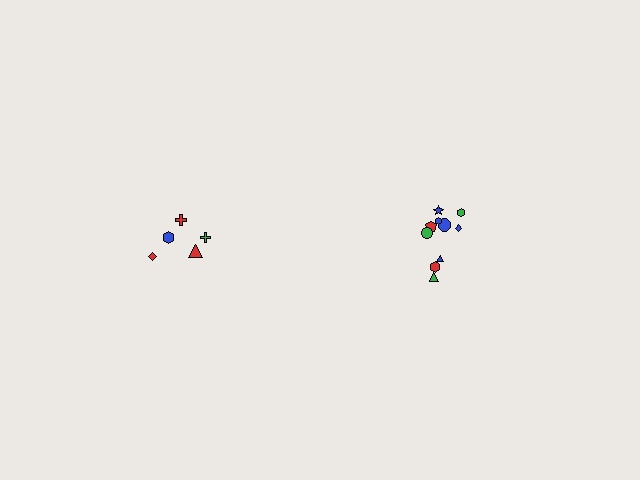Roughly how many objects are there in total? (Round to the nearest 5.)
Roughly 15 objects in total.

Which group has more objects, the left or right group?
The right group.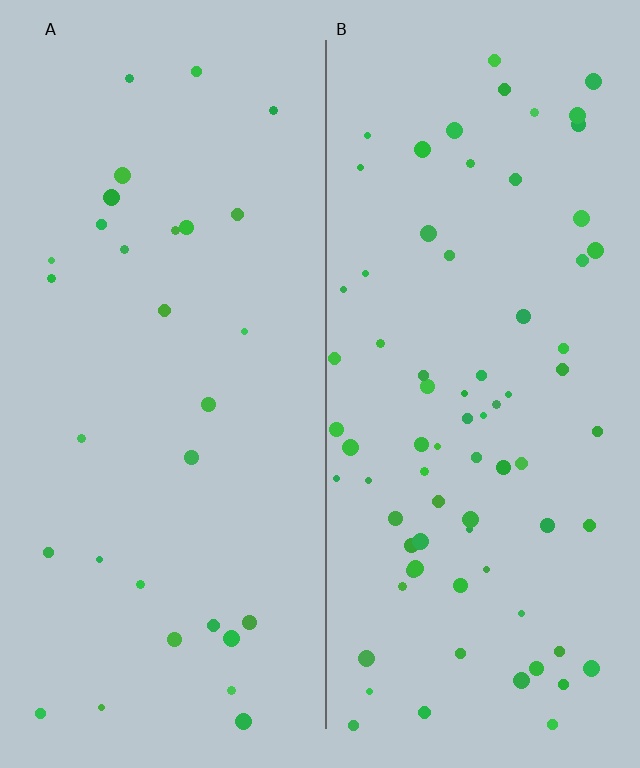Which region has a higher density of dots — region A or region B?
B (the right).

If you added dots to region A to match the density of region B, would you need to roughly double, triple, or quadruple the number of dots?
Approximately triple.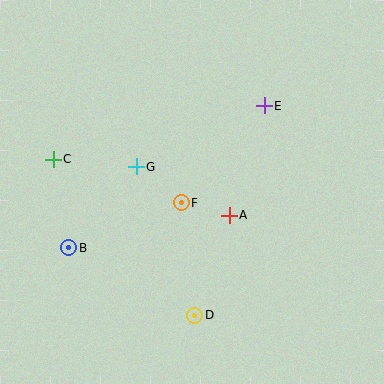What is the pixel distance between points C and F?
The distance between C and F is 135 pixels.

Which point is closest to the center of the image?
Point F at (181, 203) is closest to the center.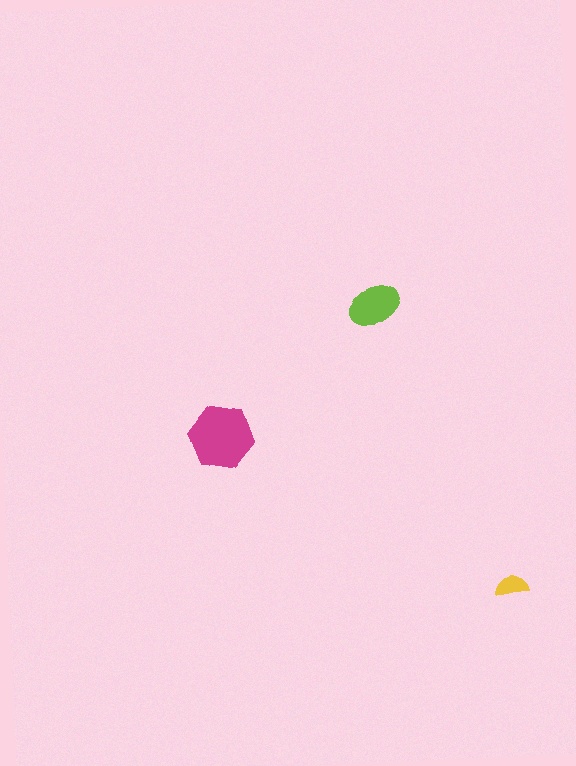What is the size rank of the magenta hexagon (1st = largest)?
1st.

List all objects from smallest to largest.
The yellow semicircle, the lime ellipse, the magenta hexagon.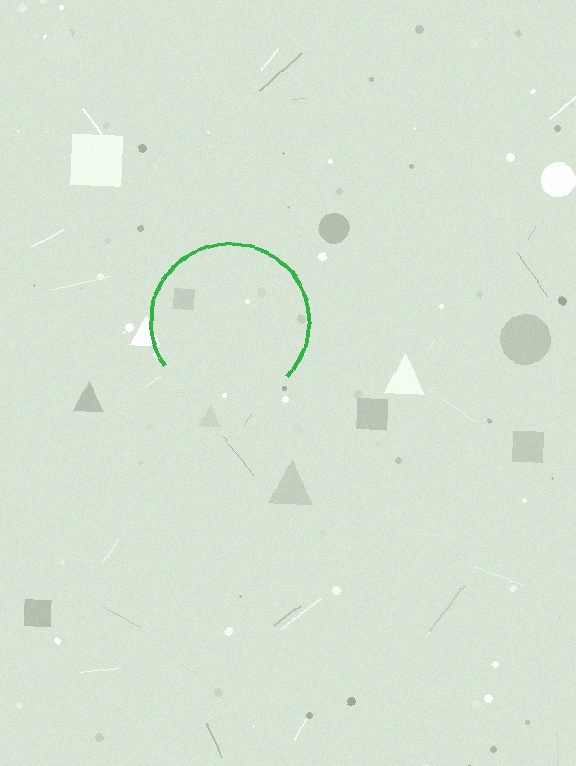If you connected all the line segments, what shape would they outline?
They would outline a circle.